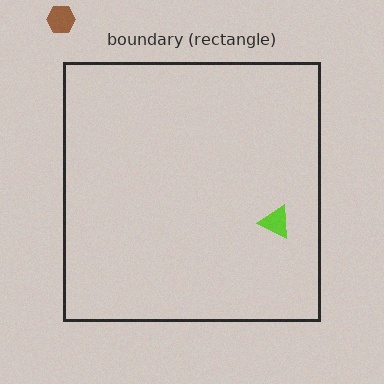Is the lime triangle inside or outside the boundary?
Inside.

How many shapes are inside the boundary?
1 inside, 1 outside.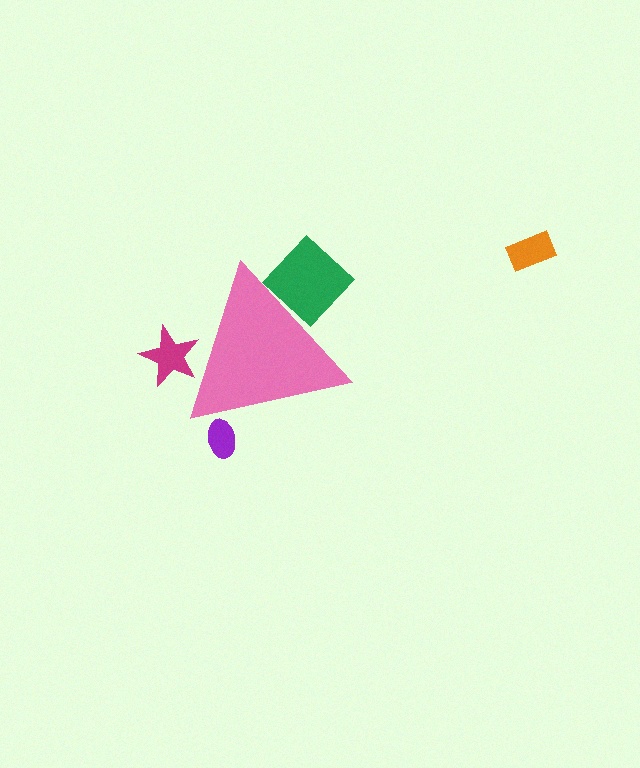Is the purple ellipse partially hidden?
Yes, the purple ellipse is partially hidden behind the pink triangle.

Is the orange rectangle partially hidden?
No, the orange rectangle is fully visible.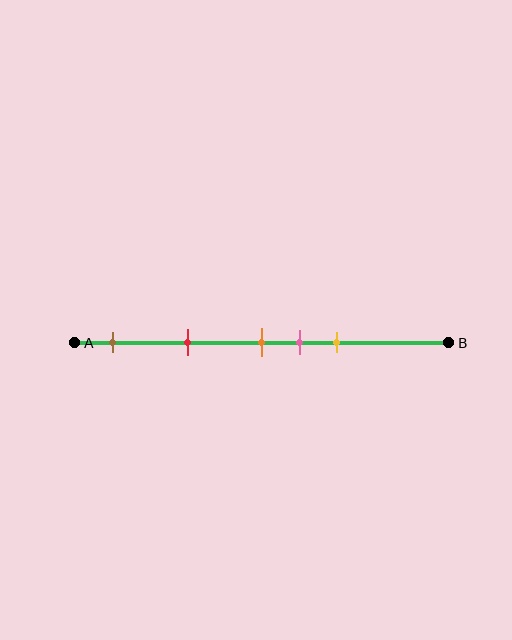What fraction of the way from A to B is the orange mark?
The orange mark is approximately 50% (0.5) of the way from A to B.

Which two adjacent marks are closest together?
The orange and pink marks are the closest adjacent pair.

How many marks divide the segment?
There are 5 marks dividing the segment.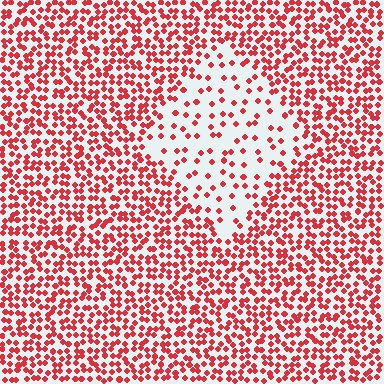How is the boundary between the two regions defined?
The boundary is defined by a change in element density (approximately 2.8x ratio). All elements are the same color, size, and shape.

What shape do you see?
I see a diamond.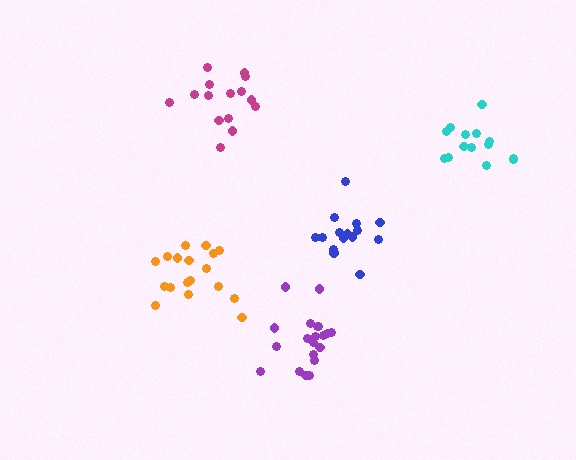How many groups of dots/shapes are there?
There are 5 groups.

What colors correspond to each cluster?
The clusters are colored: orange, blue, cyan, magenta, purple.